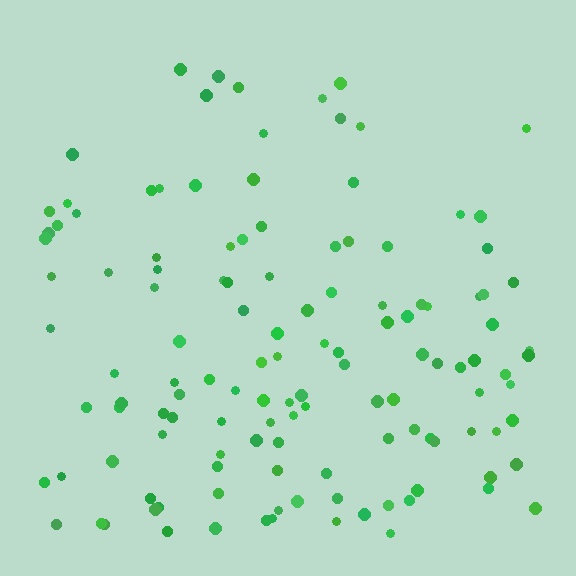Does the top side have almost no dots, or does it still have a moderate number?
Still a moderate number, just noticeably fewer than the bottom.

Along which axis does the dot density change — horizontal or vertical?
Vertical.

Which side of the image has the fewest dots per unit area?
The top.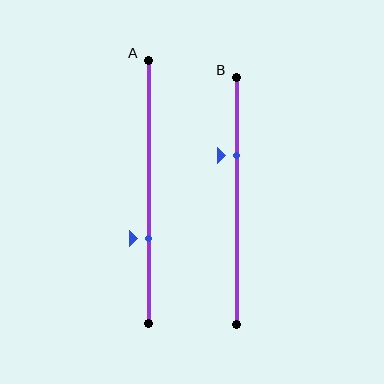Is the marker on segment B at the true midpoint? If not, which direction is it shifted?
No, the marker on segment B is shifted upward by about 18% of the segment length.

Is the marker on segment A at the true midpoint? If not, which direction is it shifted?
No, the marker on segment A is shifted downward by about 18% of the segment length.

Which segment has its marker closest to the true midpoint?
Segment A has its marker closest to the true midpoint.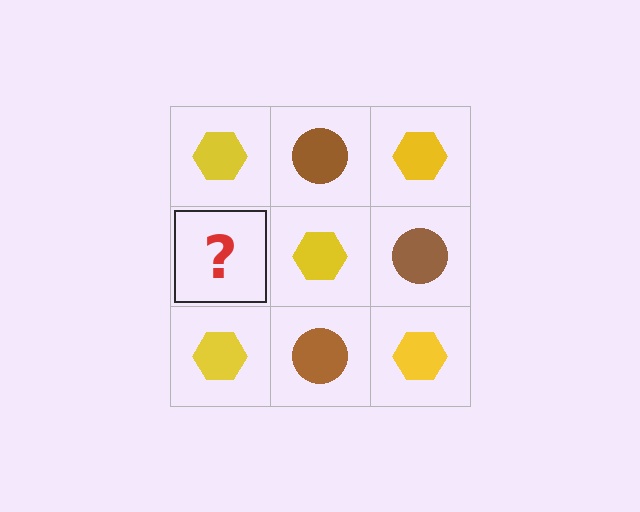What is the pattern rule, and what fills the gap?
The rule is that it alternates yellow hexagon and brown circle in a checkerboard pattern. The gap should be filled with a brown circle.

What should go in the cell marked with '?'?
The missing cell should contain a brown circle.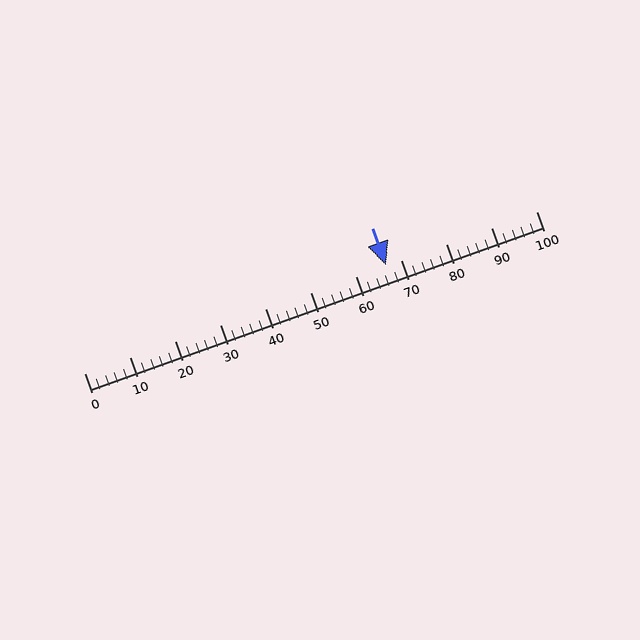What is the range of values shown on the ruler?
The ruler shows values from 0 to 100.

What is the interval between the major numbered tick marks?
The major tick marks are spaced 10 units apart.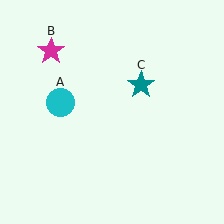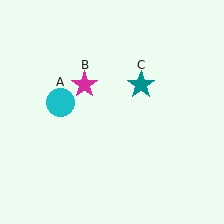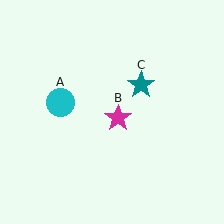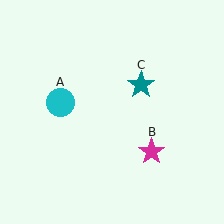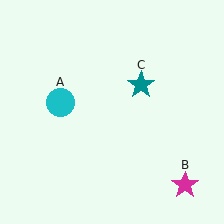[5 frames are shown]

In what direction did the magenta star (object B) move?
The magenta star (object B) moved down and to the right.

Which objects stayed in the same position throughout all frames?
Cyan circle (object A) and teal star (object C) remained stationary.